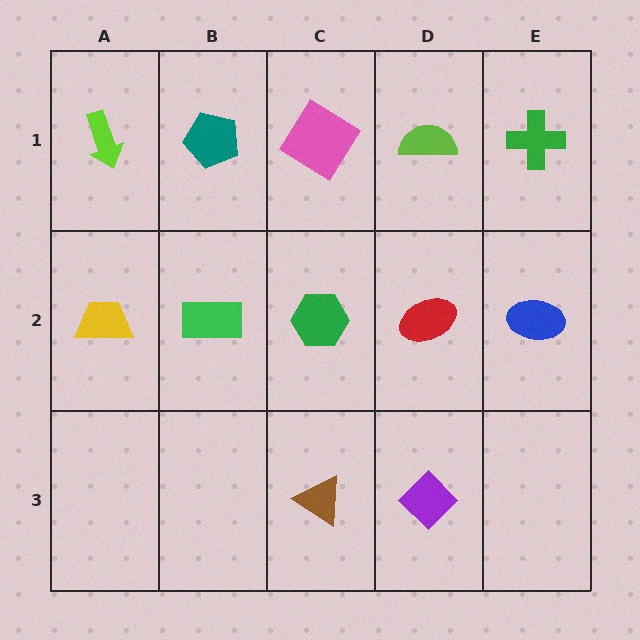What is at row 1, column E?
A green cross.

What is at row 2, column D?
A red ellipse.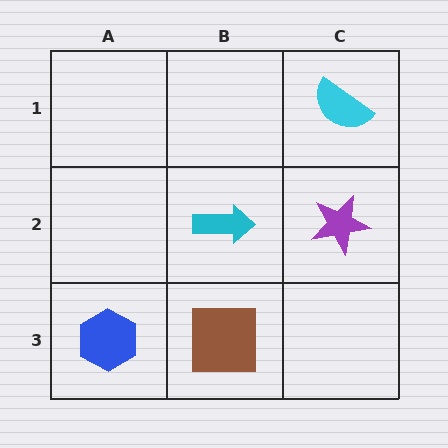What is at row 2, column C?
A purple star.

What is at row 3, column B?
A brown square.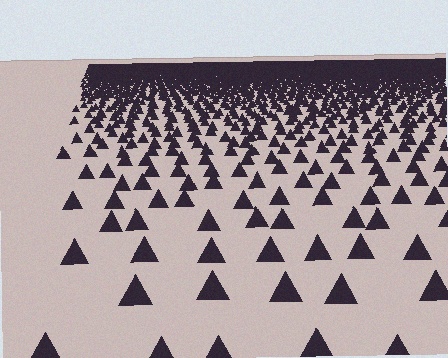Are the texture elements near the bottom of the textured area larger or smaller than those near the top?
Larger. Near the bottom, elements are closer to the viewer and appear at a bigger on-screen size.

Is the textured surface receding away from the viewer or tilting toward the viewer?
The surface is receding away from the viewer. Texture elements get smaller and denser toward the top.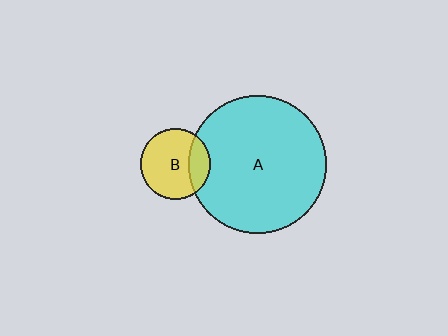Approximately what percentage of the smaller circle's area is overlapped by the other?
Approximately 25%.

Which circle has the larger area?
Circle A (cyan).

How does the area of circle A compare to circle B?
Approximately 3.9 times.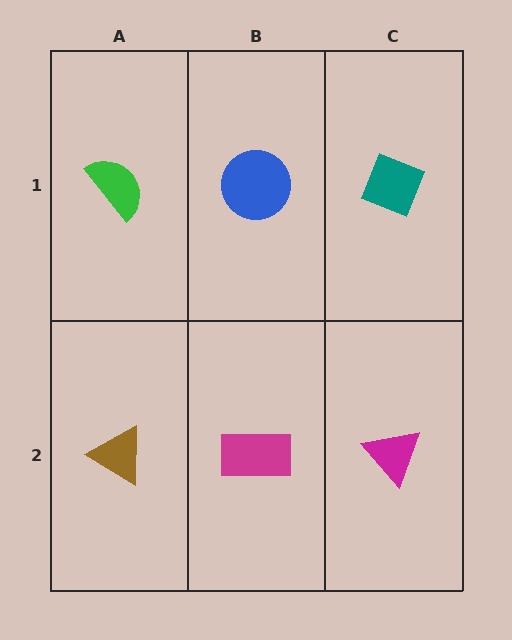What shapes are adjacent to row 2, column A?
A green semicircle (row 1, column A), a magenta rectangle (row 2, column B).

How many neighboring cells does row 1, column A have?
2.